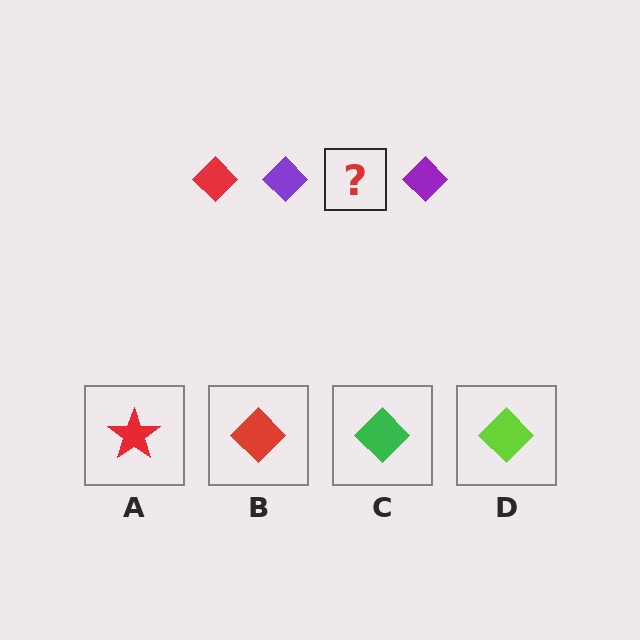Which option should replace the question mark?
Option B.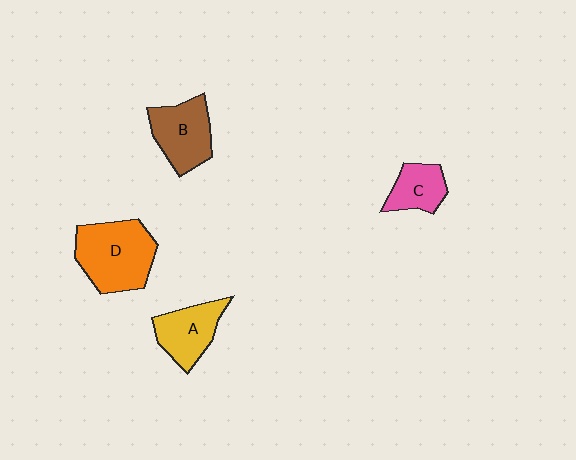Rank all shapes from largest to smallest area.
From largest to smallest: D (orange), B (brown), A (yellow), C (pink).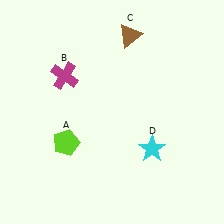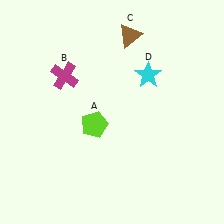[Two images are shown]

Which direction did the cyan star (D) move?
The cyan star (D) moved up.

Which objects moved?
The objects that moved are: the lime pentagon (A), the cyan star (D).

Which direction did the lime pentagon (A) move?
The lime pentagon (A) moved right.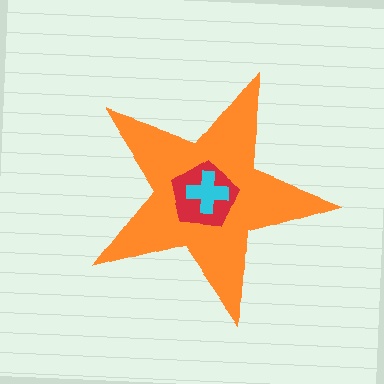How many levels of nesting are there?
3.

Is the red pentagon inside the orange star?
Yes.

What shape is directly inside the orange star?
The red pentagon.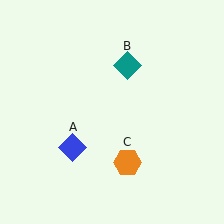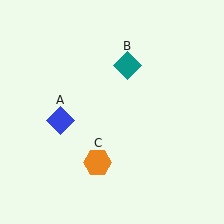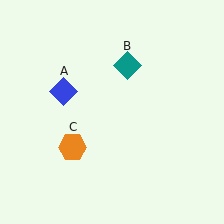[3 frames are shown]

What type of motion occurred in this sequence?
The blue diamond (object A), orange hexagon (object C) rotated clockwise around the center of the scene.